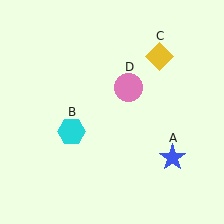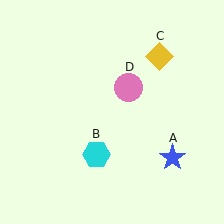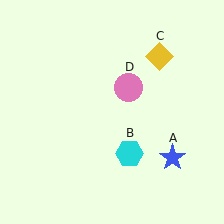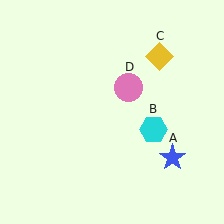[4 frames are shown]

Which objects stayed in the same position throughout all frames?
Blue star (object A) and yellow diamond (object C) and pink circle (object D) remained stationary.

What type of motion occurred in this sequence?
The cyan hexagon (object B) rotated counterclockwise around the center of the scene.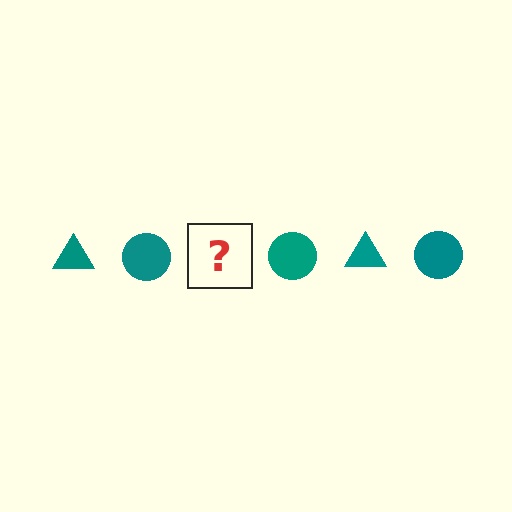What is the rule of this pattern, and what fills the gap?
The rule is that the pattern cycles through triangle, circle shapes in teal. The gap should be filled with a teal triangle.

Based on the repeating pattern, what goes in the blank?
The blank should be a teal triangle.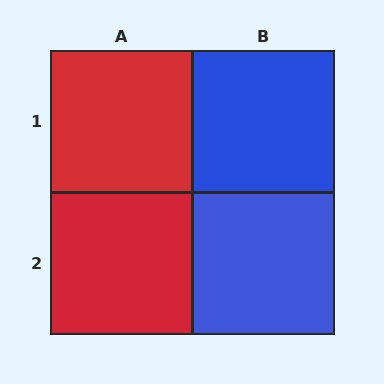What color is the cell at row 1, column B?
Blue.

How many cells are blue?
2 cells are blue.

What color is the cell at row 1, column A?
Red.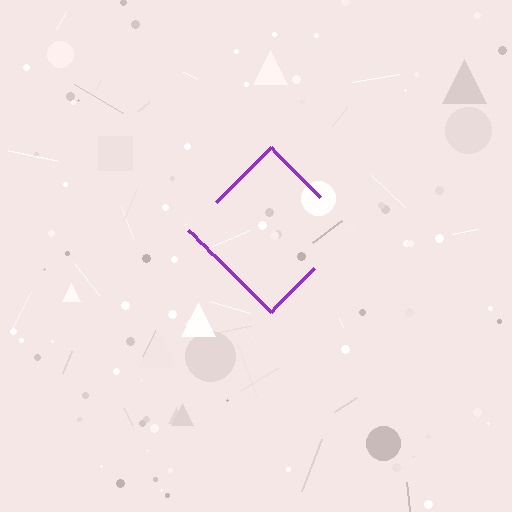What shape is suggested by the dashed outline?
The dashed outline suggests a diamond.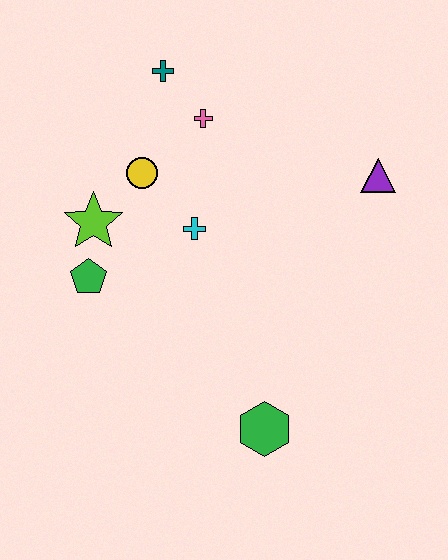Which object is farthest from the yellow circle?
The green hexagon is farthest from the yellow circle.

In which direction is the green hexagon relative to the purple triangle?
The green hexagon is below the purple triangle.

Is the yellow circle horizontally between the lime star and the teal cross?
Yes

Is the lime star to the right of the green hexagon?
No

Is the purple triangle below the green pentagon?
No